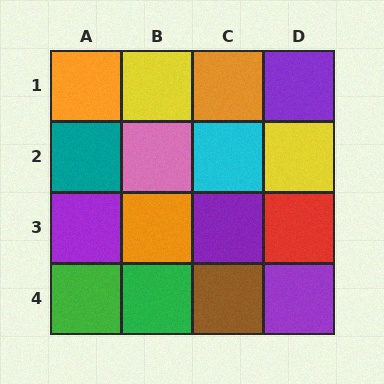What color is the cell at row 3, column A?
Purple.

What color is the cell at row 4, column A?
Green.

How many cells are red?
1 cell is red.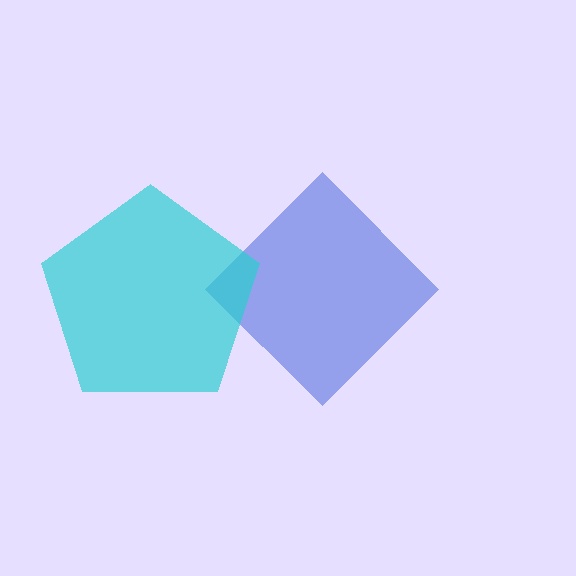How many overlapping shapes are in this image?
There are 2 overlapping shapes in the image.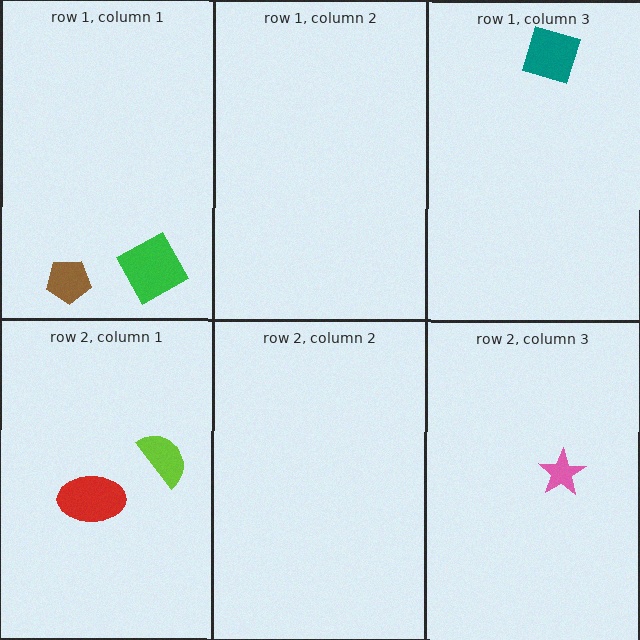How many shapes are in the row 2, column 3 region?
1.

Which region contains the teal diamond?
The row 1, column 3 region.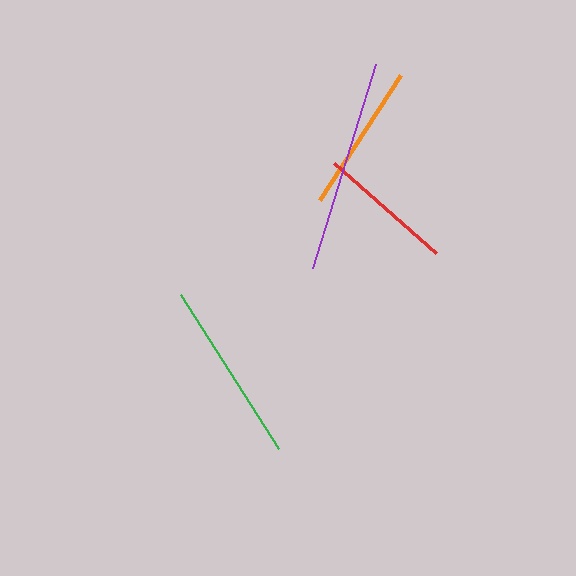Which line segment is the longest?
The purple line is the longest at approximately 214 pixels.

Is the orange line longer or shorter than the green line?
The green line is longer than the orange line.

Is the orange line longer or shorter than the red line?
The orange line is longer than the red line.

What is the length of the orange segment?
The orange segment is approximately 149 pixels long.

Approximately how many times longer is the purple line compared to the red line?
The purple line is approximately 1.6 times the length of the red line.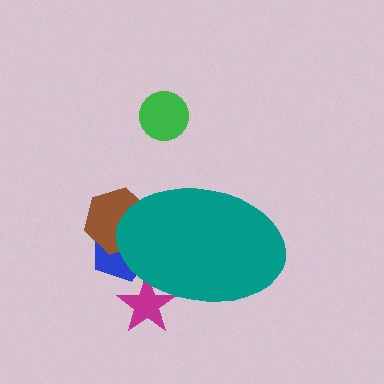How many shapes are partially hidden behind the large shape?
3 shapes are partially hidden.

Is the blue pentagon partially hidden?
Yes, the blue pentagon is partially hidden behind the teal ellipse.